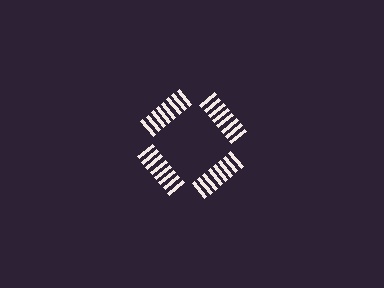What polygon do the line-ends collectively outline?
An illusory square — the line segments terminate on its edges but no continuous stroke is drawn.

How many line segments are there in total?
32 — 8 along each of the 4 edges.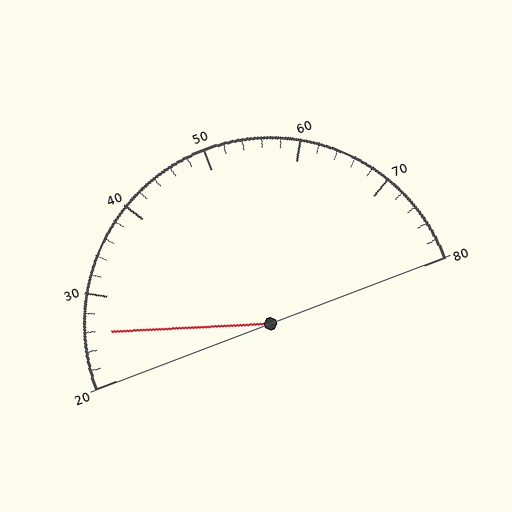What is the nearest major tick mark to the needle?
The nearest major tick mark is 30.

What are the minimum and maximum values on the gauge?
The gauge ranges from 20 to 80.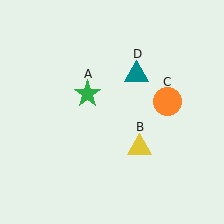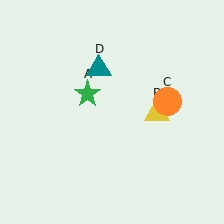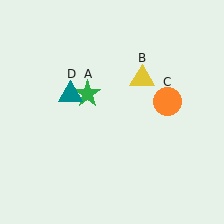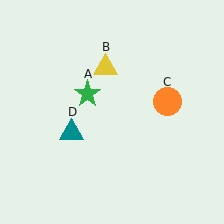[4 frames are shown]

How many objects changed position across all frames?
2 objects changed position: yellow triangle (object B), teal triangle (object D).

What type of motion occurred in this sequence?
The yellow triangle (object B), teal triangle (object D) rotated counterclockwise around the center of the scene.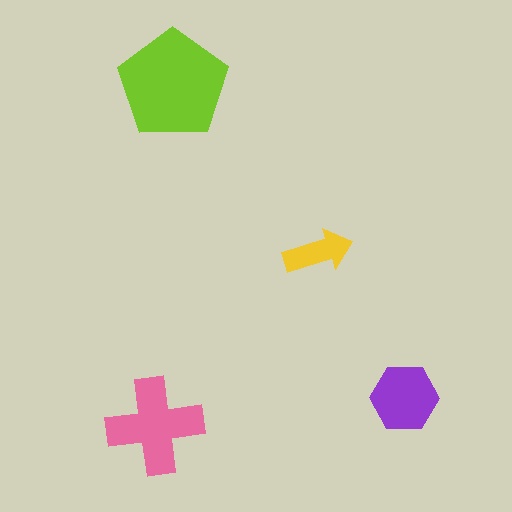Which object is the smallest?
The yellow arrow.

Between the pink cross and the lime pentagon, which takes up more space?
The lime pentagon.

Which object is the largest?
The lime pentagon.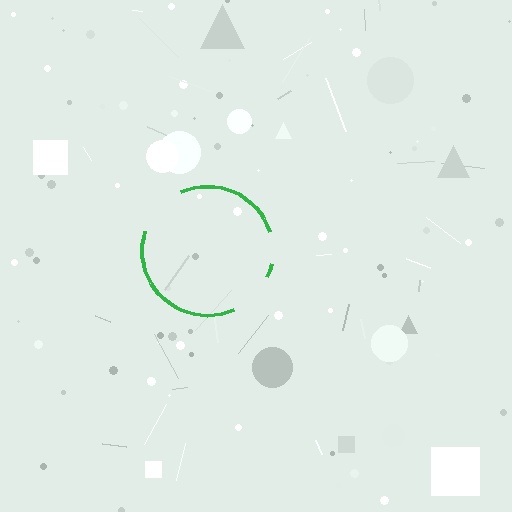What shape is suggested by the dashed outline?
The dashed outline suggests a circle.